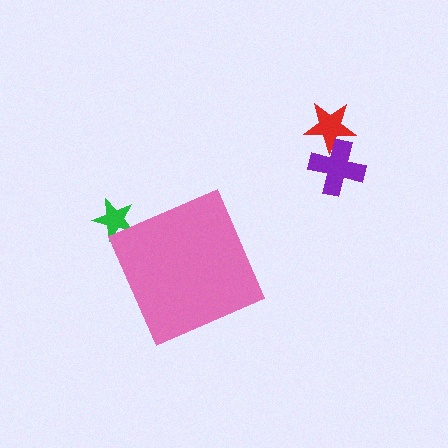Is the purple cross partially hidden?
No, the purple cross is fully visible.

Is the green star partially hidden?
Yes, the green star is partially hidden behind the pink diamond.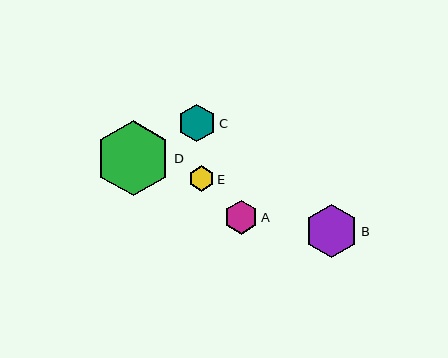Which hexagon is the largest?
Hexagon D is the largest with a size of approximately 75 pixels.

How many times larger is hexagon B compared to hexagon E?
Hexagon B is approximately 2.1 times the size of hexagon E.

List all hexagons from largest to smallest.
From largest to smallest: D, B, C, A, E.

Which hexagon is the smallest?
Hexagon E is the smallest with a size of approximately 25 pixels.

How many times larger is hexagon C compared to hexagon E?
Hexagon C is approximately 1.5 times the size of hexagon E.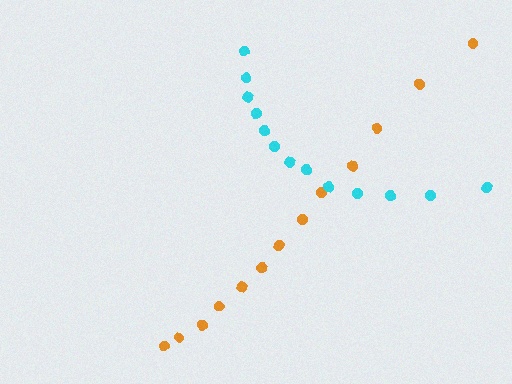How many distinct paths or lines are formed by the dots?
There are 2 distinct paths.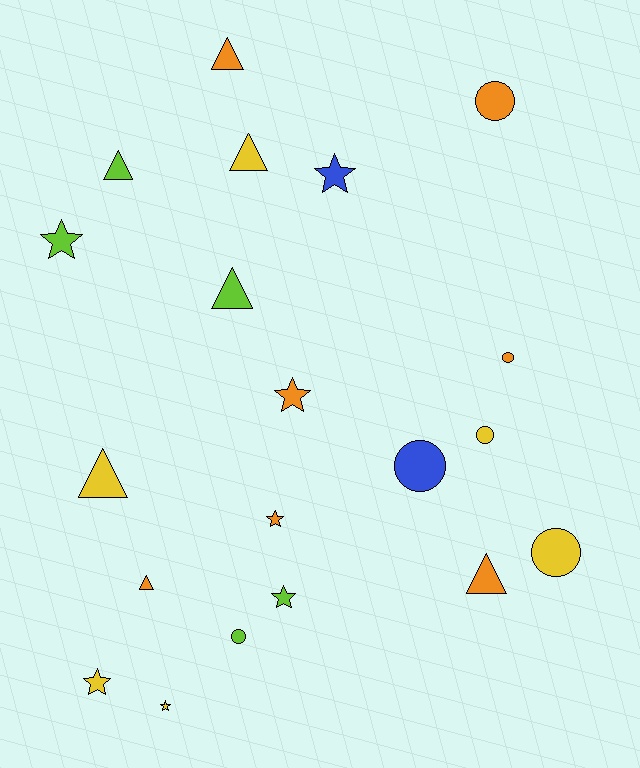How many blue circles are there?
There is 1 blue circle.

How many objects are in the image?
There are 20 objects.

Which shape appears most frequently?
Star, with 7 objects.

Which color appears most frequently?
Orange, with 7 objects.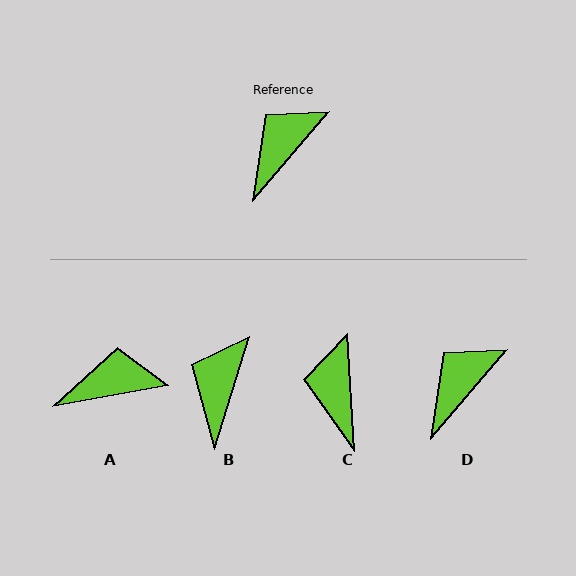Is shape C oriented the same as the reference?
No, it is off by about 44 degrees.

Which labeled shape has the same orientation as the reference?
D.